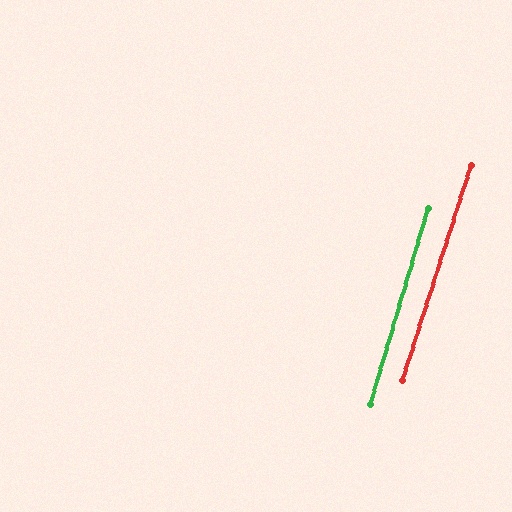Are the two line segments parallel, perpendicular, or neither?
Parallel — their directions differ by only 1.1°.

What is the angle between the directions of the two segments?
Approximately 1 degree.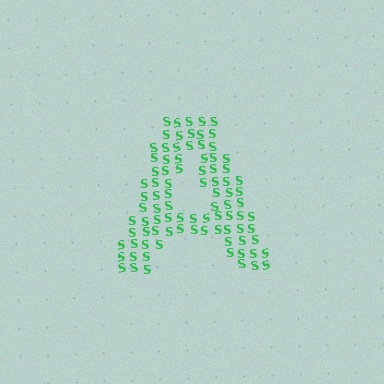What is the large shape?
The large shape is the letter A.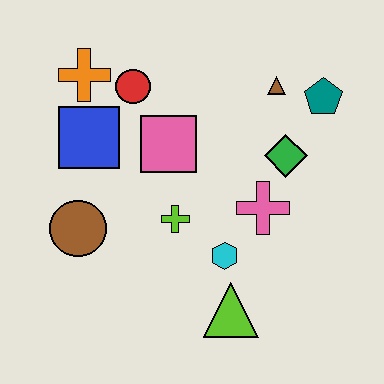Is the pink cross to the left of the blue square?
No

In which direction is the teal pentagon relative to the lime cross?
The teal pentagon is to the right of the lime cross.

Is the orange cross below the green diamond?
No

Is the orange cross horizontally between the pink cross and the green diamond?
No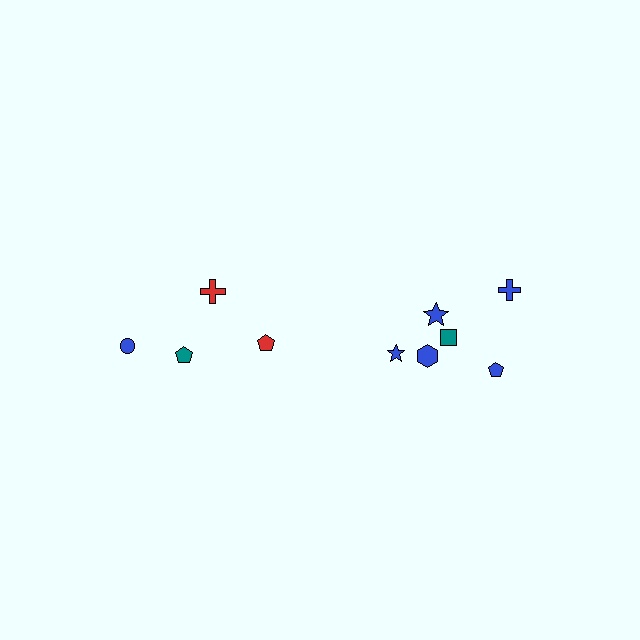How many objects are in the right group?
There are 6 objects.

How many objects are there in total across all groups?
There are 10 objects.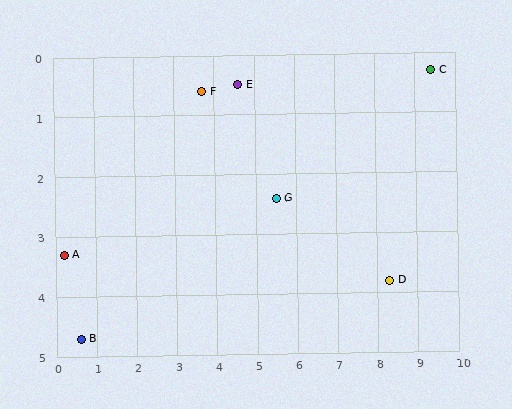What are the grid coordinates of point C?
Point C is at approximately (9.4, 0.3).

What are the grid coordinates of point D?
Point D is at approximately (8.3, 3.8).